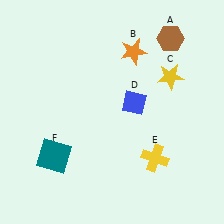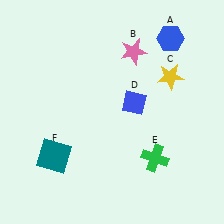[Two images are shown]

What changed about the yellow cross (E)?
In Image 1, E is yellow. In Image 2, it changed to green.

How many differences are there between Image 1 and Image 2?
There are 3 differences between the two images.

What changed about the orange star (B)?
In Image 1, B is orange. In Image 2, it changed to pink.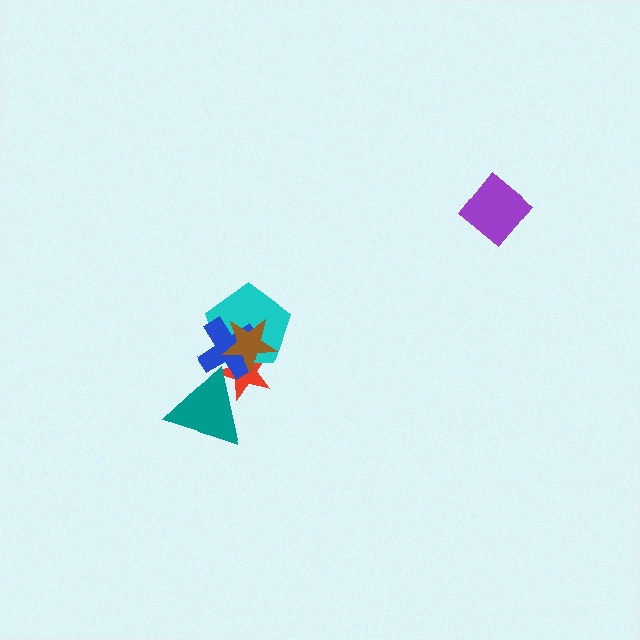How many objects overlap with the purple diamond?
0 objects overlap with the purple diamond.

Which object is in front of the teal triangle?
The blue cross is in front of the teal triangle.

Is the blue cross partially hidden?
Yes, it is partially covered by another shape.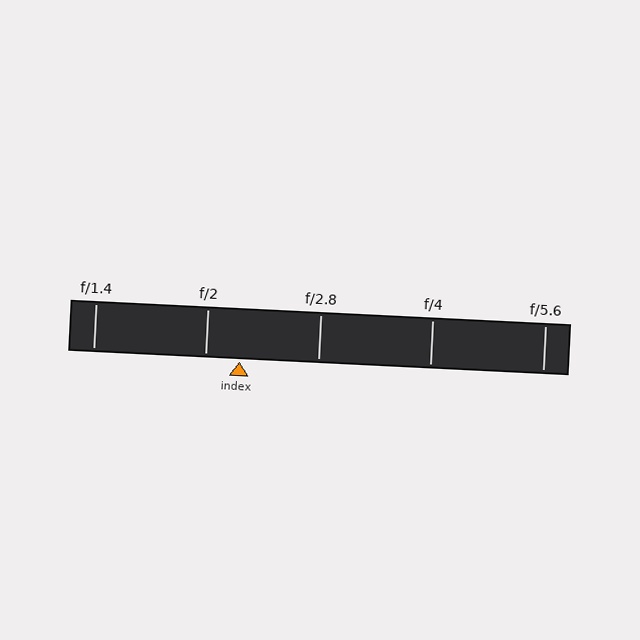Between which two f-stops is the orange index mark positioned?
The index mark is between f/2 and f/2.8.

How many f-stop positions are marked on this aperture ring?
There are 5 f-stop positions marked.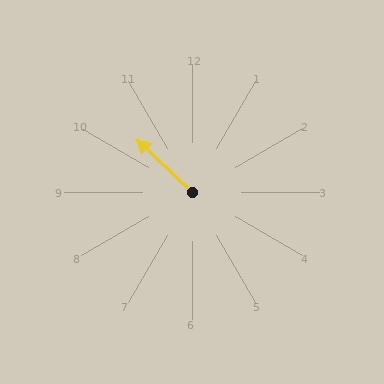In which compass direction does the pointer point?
Northwest.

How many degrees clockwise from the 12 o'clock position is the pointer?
Approximately 314 degrees.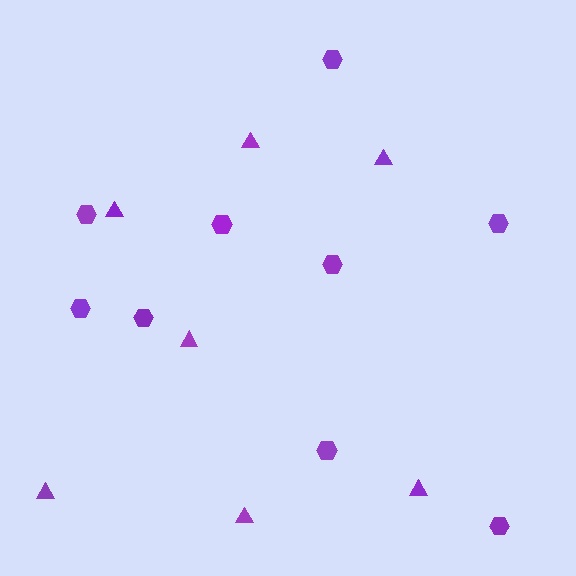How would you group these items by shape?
There are 2 groups: one group of hexagons (9) and one group of triangles (7).